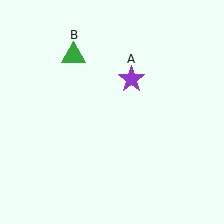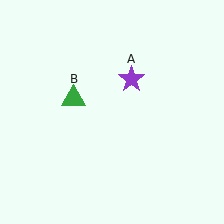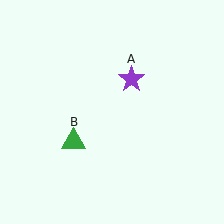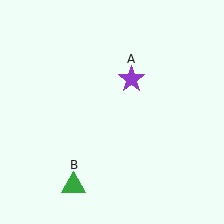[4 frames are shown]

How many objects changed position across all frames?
1 object changed position: green triangle (object B).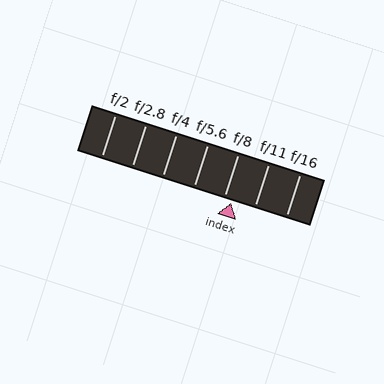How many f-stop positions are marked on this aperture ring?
There are 7 f-stop positions marked.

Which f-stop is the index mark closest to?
The index mark is closest to f/8.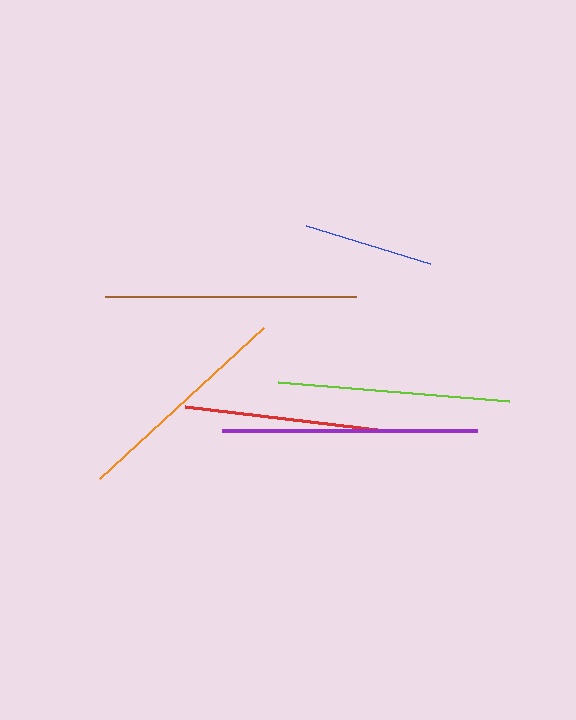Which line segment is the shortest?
The blue line is the shortest at approximately 130 pixels.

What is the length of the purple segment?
The purple segment is approximately 255 pixels long.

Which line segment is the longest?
The purple line is the longest at approximately 255 pixels.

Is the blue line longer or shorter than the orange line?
The orange line is longer than the blue line.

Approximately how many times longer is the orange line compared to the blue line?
The orange line is approximately 1.7 times the length of the blue line.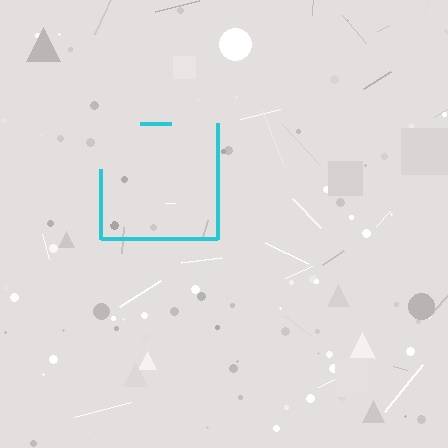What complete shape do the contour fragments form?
The contour fragments form a square.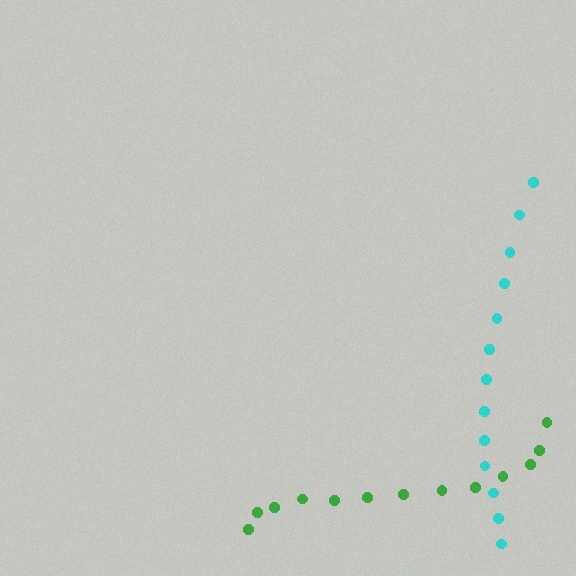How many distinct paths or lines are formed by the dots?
There are 2 distinct paths.